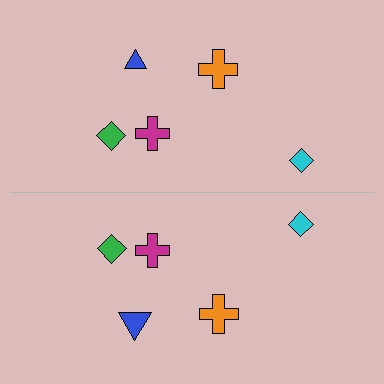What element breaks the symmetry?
The blue triangle on the bottom side has a different size than its mirror counterpart.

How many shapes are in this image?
There are 10 shapes in this image.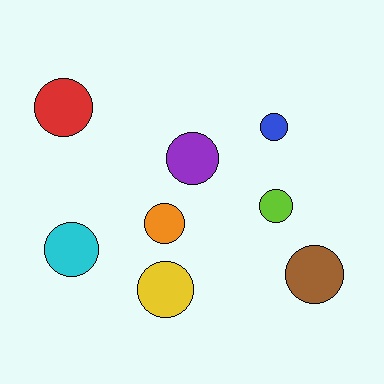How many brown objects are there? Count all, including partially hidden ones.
There is 1 brown object.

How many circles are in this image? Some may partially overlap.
There are 8 circles.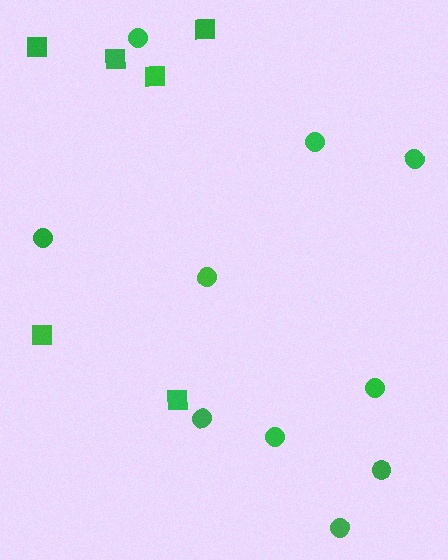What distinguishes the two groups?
There are 2 groups: one group of squares (6) and one group of circles (10).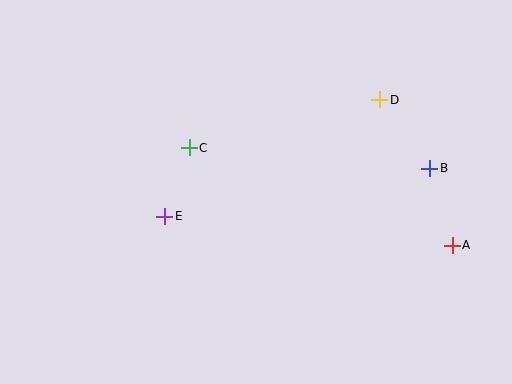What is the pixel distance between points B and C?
The distance between B and C is 241 pixels.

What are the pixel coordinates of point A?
Point A is at (452, 245).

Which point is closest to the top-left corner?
Point C is closest to the top-left corner.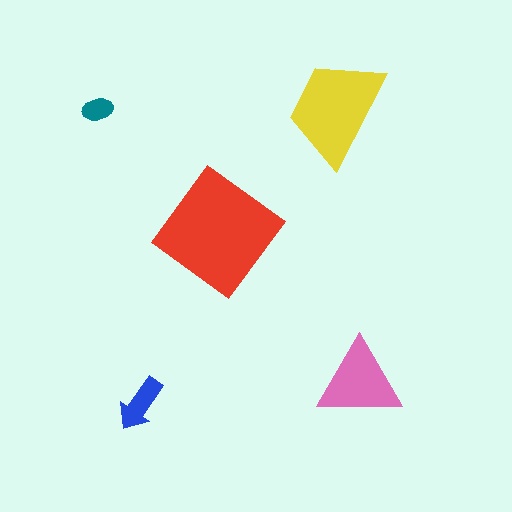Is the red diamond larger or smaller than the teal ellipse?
Larger.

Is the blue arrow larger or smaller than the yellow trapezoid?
Smaller.